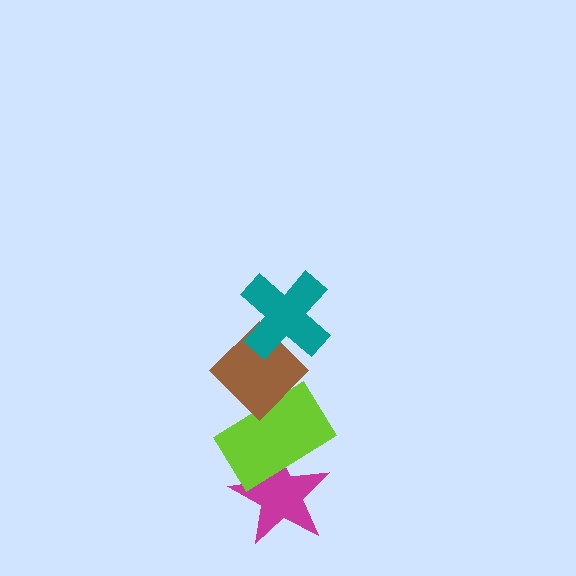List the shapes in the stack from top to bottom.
From top to bottom: the teal cross, the brown diamond, the lime rectangle, the magenta star.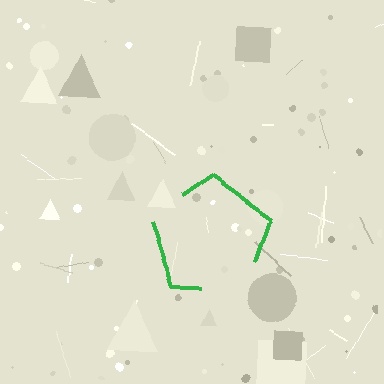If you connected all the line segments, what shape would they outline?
They would outline a pentagon.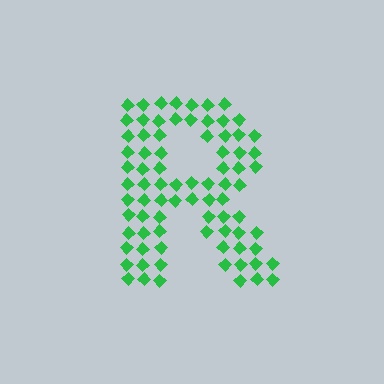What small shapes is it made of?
It is made of small diamonds.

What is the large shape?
The large shape is the letter R.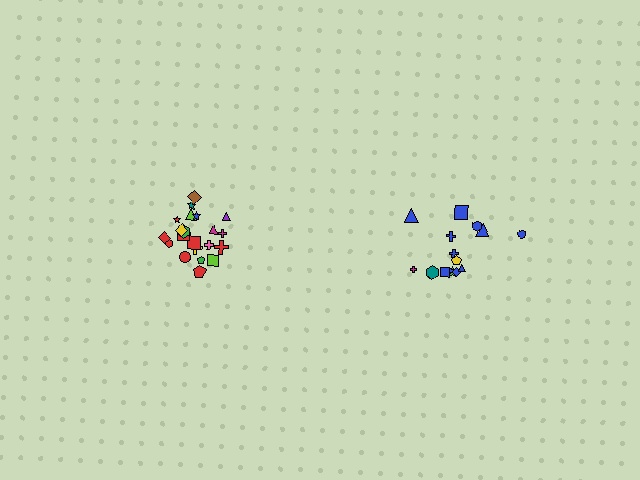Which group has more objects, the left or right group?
The left group.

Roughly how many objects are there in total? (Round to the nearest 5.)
Roughly 35 objects in total.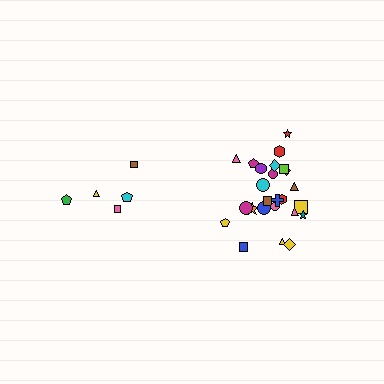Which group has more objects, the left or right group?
The right group.